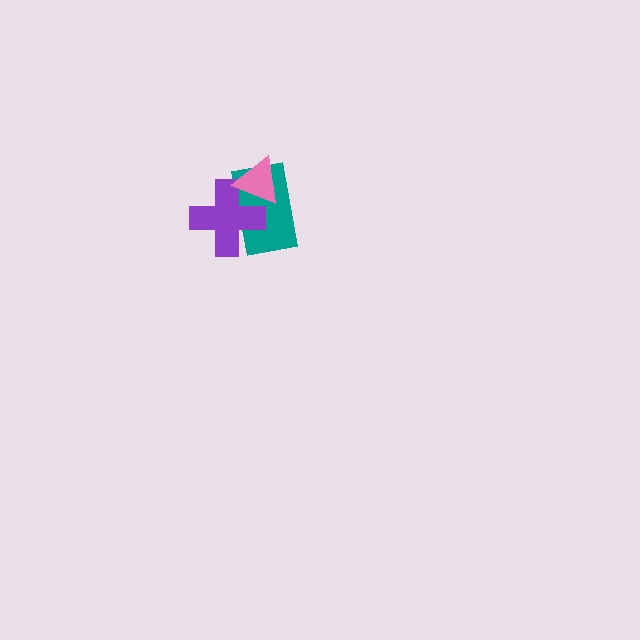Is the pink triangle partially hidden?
No, no other shape covers it.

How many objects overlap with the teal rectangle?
2 objects overlap with the teal rectangle.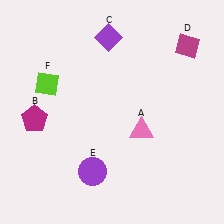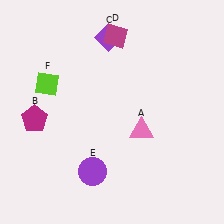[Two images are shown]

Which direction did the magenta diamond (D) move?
The magenta diamond (D) moved left.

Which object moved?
The magenta diamond (D) moved left.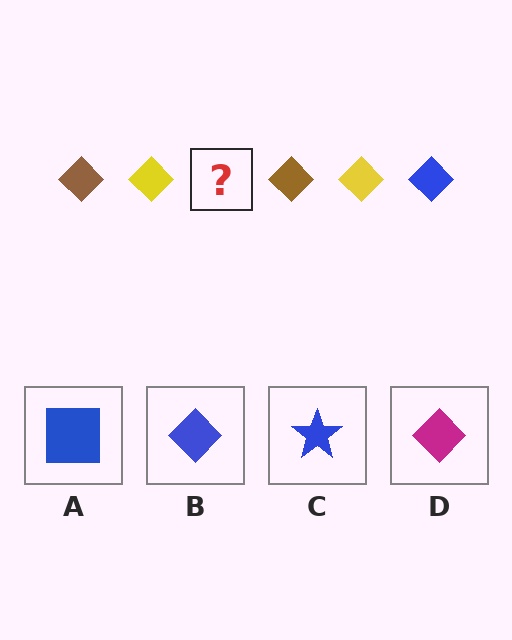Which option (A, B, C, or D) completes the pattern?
B.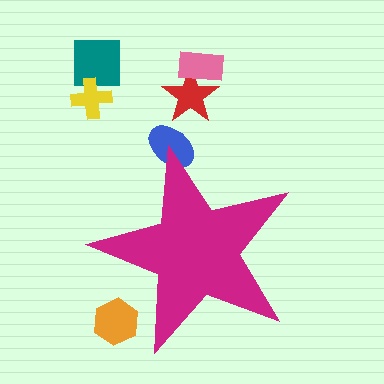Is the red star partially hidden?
No, the red star is fully visible.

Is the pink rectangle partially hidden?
No, the pink rectangle is fully visible.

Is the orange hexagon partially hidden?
Yes, the orange hexagon is partially hidden behind the magenta star.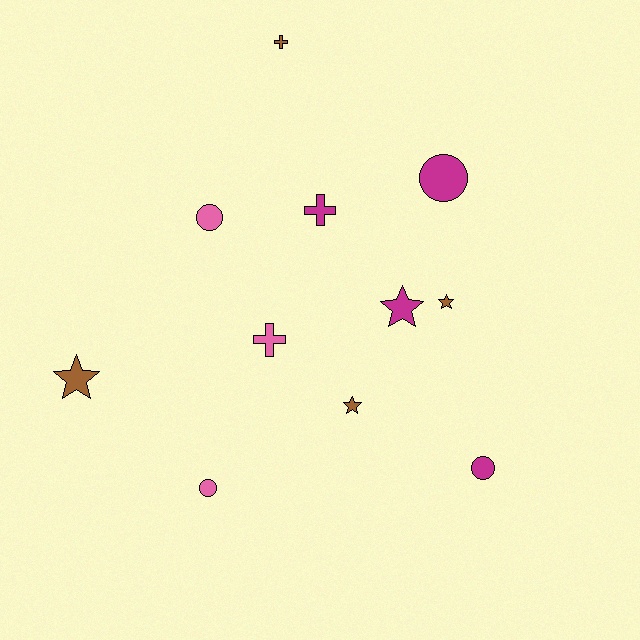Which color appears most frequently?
Magenta, with 4 objects.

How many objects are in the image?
There are 11 objects.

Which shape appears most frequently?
Circle, with 4 objects.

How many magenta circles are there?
There are 2 magenta circles.